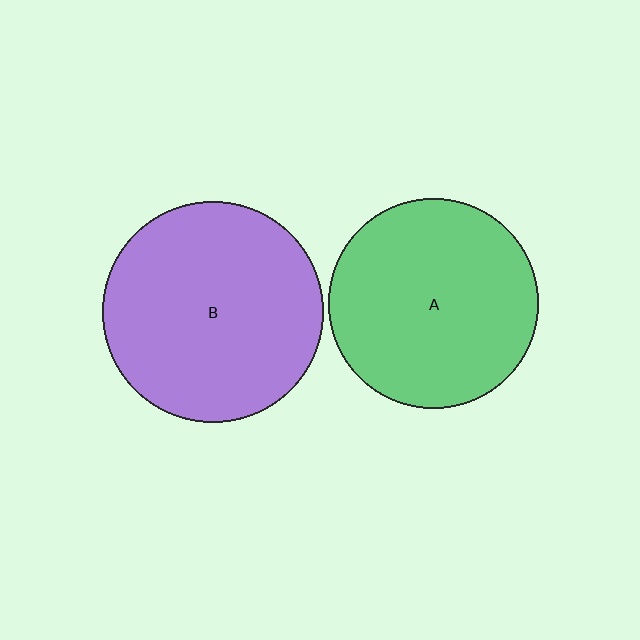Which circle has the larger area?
Circle B (purple).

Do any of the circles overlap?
No, none of the circles overlap.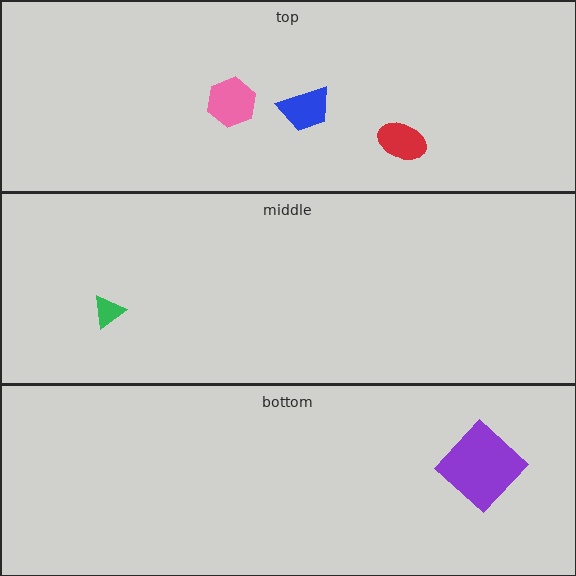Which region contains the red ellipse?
The top region.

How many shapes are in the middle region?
1.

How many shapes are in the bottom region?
1.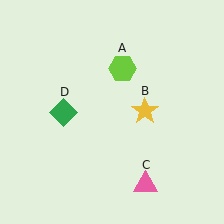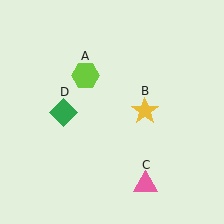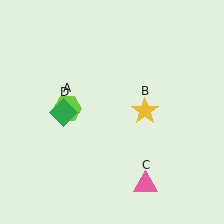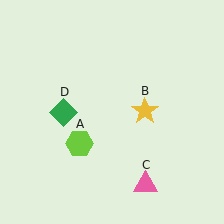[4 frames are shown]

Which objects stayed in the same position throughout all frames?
Yellow star (object B) and pink triangle (object C) and green diamond (object D) remained stationary.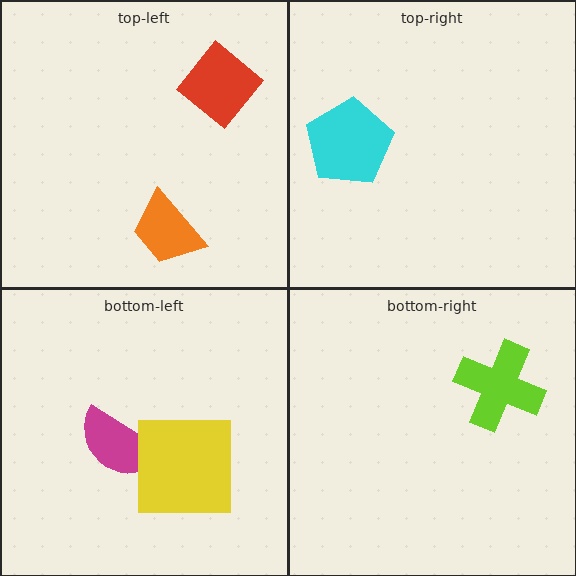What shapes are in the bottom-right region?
The lime cross.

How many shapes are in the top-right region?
1.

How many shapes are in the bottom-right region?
1.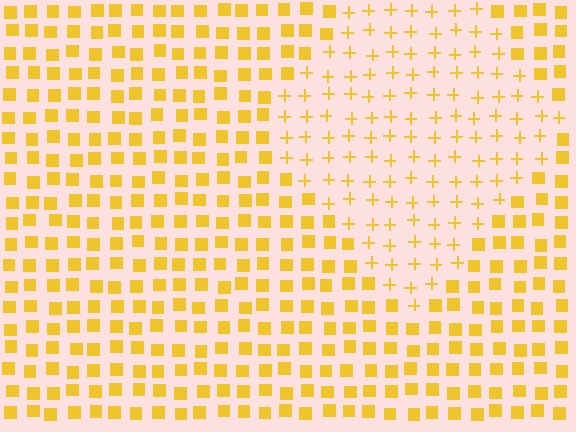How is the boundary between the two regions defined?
The boundary is defined by a change in element shape: plus signs inside vs. squares outside. All elements share the same color and spacing.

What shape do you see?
I see a diamond.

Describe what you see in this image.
The image is filled with small yellow elements arranged in a uniform grid. A diamond-shaped region contains plus signs, while the surrounding area contains squares. The boundary is defined purely by the change in element shape.